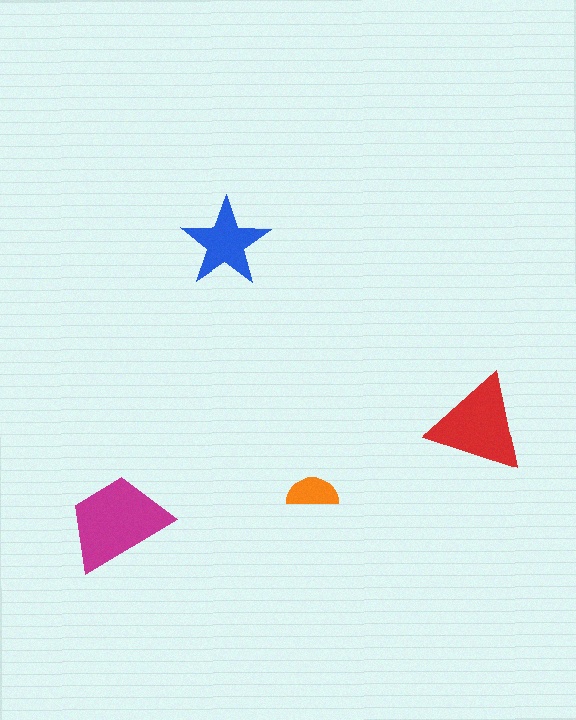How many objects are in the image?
There are 4 objects in the image.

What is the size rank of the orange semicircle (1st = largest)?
4th.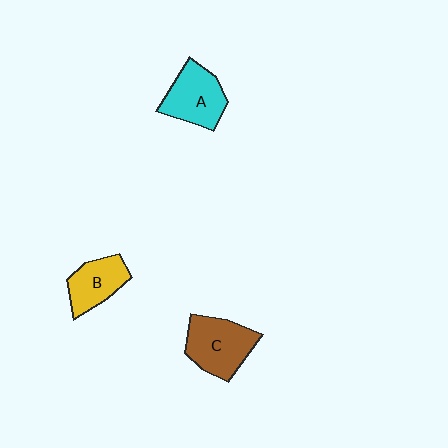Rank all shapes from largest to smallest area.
From largest to smallest: C (brown), A (cyan), B (yellow).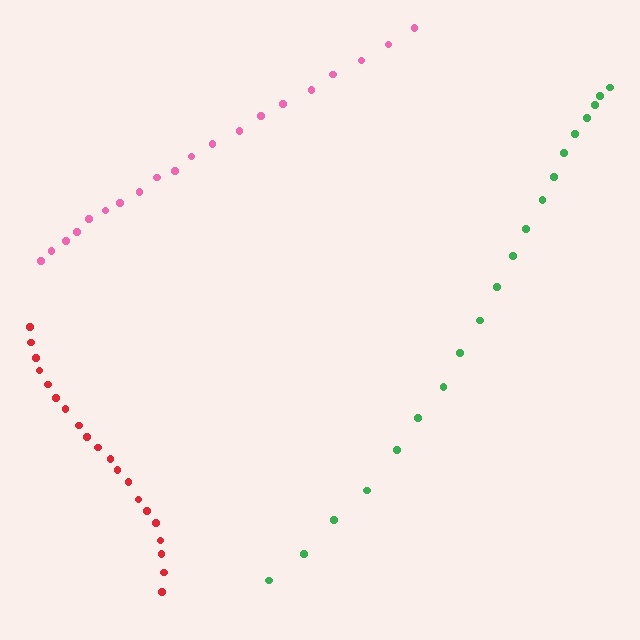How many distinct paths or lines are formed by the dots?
There are 3 distinct paths.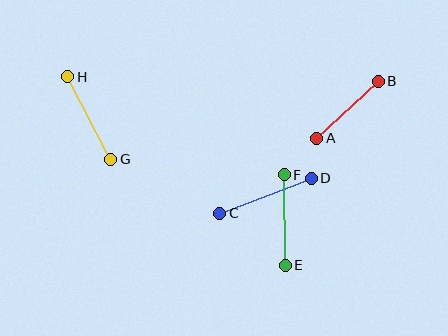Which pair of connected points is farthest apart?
Points C and D are farthest apart.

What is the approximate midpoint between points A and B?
The midpoint is at approximately (348, 110) pixels.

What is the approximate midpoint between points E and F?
The midpoint is at approximately (285, 220) pixels.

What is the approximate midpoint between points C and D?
The midpoint is at approximately (265, 196) pixels.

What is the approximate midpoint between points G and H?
The midpoint is at approximately (89, 118) pixels.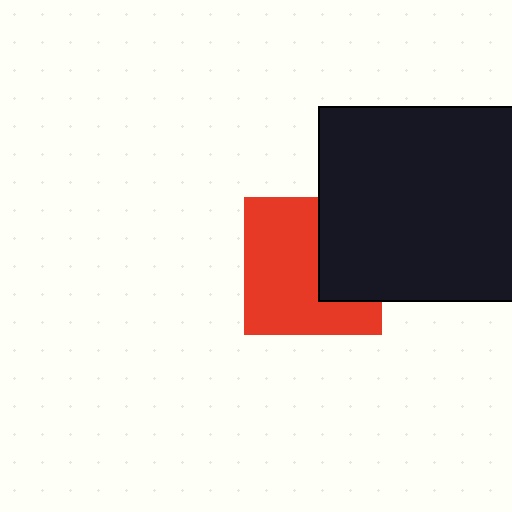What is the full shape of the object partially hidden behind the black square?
The partially hidden object is a red square.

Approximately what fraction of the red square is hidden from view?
Roughly 35% of the red square is hidden behind the black square.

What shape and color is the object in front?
The object in front is a black square.